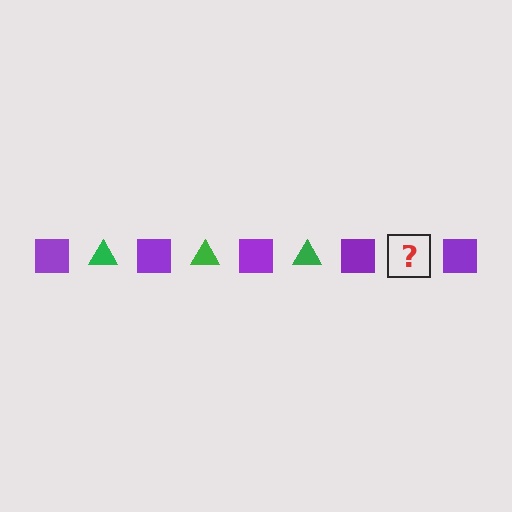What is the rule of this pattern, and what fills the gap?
The rule is that the pattern alternates between purple square and green triangle. The gap should be filled with a green triangle.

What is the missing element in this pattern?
The missing element is a green triangle.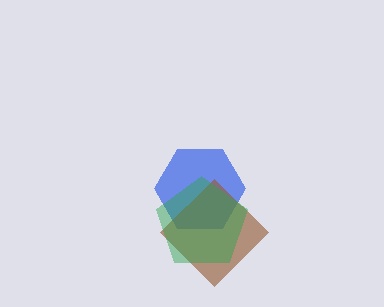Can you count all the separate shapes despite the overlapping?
Yes, there are 3 separate shapes.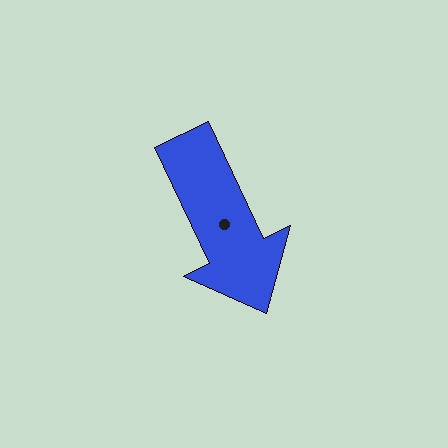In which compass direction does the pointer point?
Southeast.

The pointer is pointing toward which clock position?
Roughly 5 o'clock.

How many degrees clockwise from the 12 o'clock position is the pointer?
Approximately 155 degrees.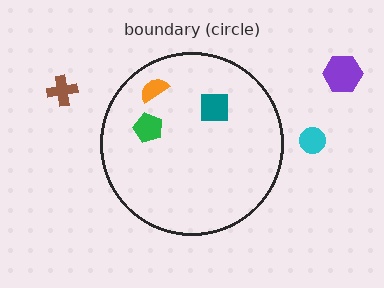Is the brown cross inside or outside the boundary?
Outside.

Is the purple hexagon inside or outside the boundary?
Outside.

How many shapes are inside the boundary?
3 inside, 3 outside.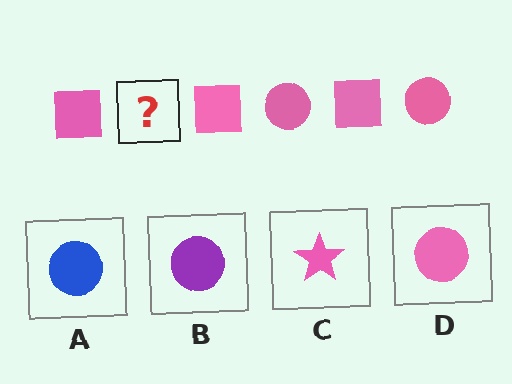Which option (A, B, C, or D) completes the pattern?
D.